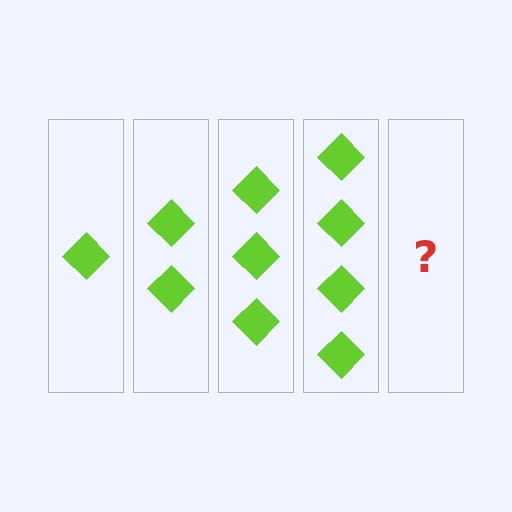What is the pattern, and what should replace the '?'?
The pattern is that each step adds one more diamond. The '?' should be 5 diamonds.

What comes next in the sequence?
The next element should be 5 diamonds.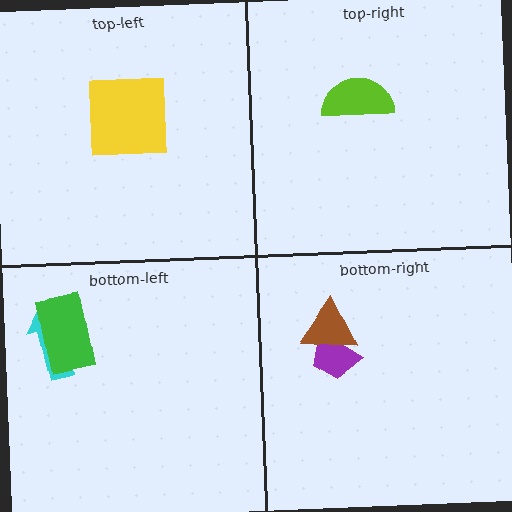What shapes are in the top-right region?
The lime semicircle.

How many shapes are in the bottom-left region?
2.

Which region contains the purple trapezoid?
The bottom-right region.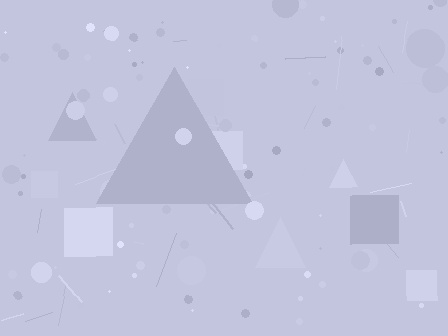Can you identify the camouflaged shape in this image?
The camouflaged shape is a triangle.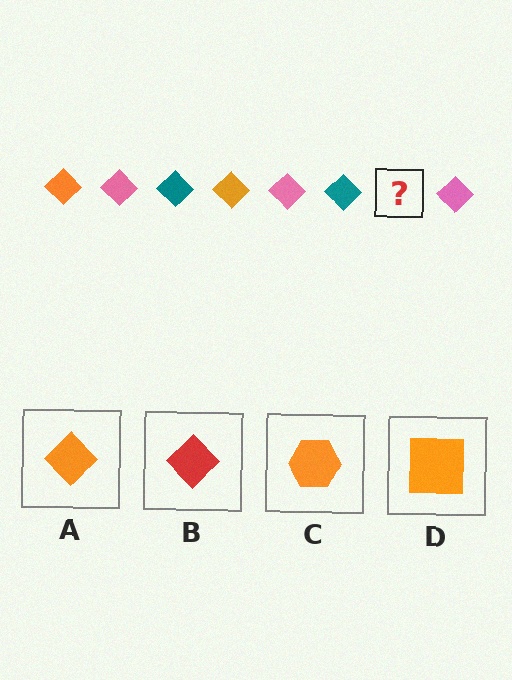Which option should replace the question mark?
Option A.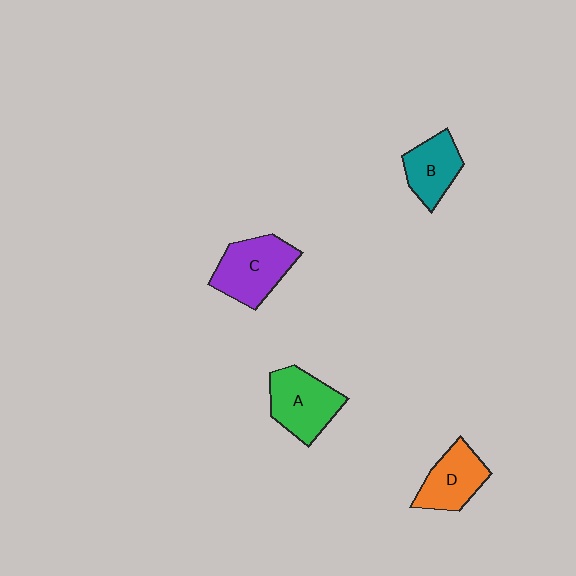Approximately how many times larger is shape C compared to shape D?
Approximately 1.3 times.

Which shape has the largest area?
Shape C (purple).